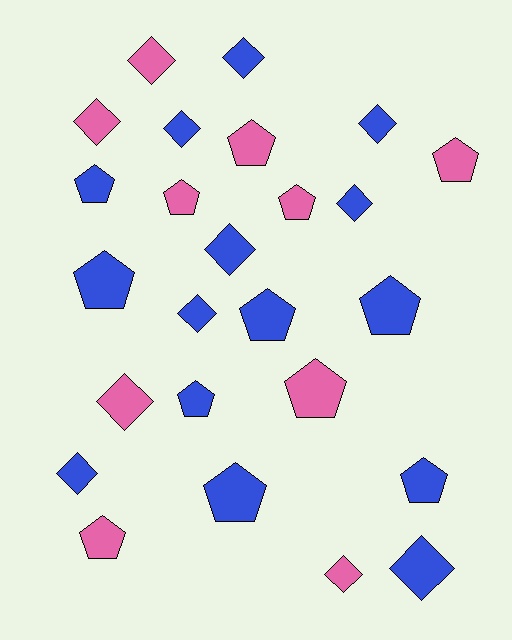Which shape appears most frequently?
Pentagon, with 13 objects.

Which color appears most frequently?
Blue, with 15 objects.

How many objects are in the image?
There are 25 objects.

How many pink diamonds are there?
There are 4 pink diamonds.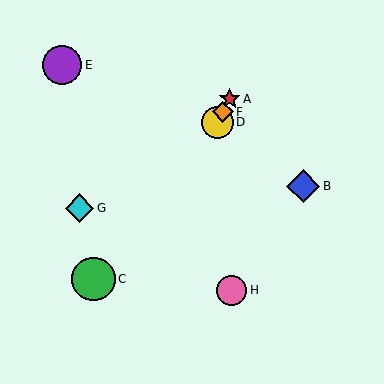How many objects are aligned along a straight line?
3 objects (A, D, F) are aligned along a straight line.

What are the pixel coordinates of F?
Object F is at (223, 112).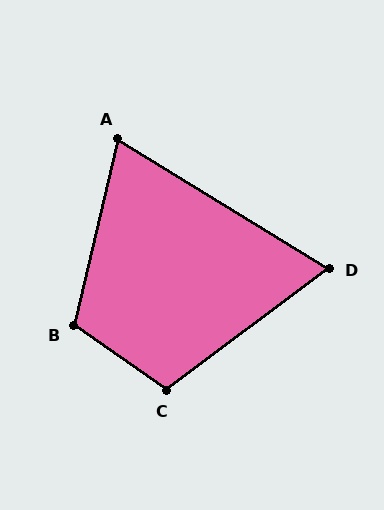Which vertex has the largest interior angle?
B, at approximately 112 degrees.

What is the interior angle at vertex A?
Approximately 72 degrees (acute).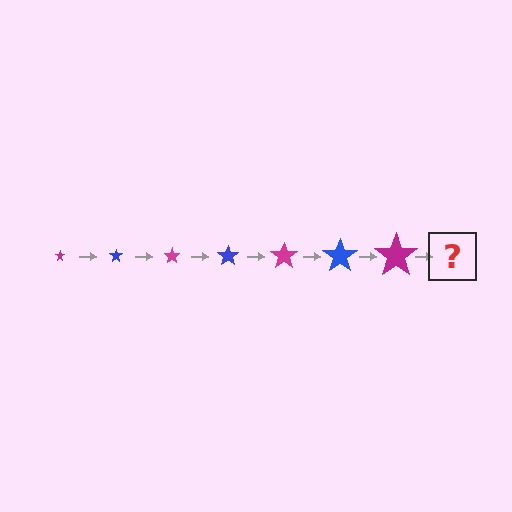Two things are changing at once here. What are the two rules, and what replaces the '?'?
The two rules are that the star grows larger each step and the color cycles through magenta and blue. The '?' should be a blue star, larger than the previous one.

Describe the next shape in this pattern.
It should be a blue star, larger than the previous one.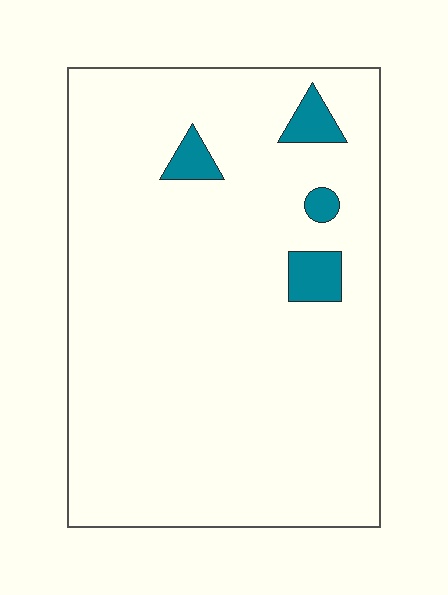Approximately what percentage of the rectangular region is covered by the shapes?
Approximately 5%.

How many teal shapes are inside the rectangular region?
4.